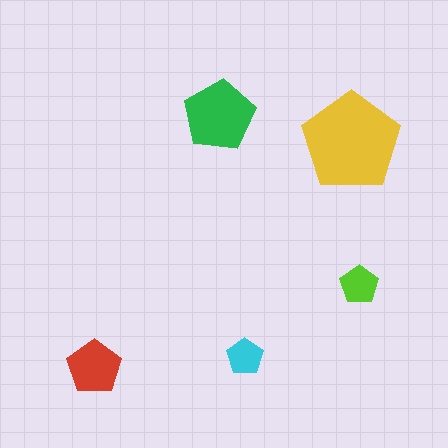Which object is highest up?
The green pentagon is topmost.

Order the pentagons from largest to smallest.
the yellow one, the green one, the red one, the lime one, the cyan one.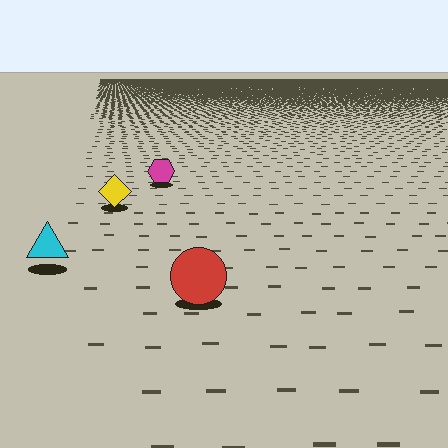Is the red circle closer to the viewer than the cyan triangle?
Yes. The red circle is closer — you can tell from the texture gradient: the ground texture is coarser near it.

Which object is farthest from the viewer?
The magenta hexagon is farthest from the viewer. It appears smaller and the ground texture around it is denser.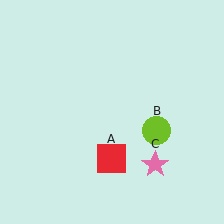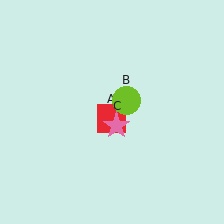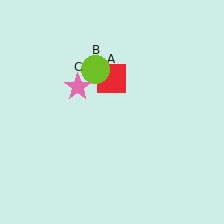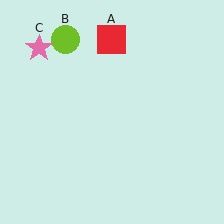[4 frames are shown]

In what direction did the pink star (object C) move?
The pink star (object C) moved up and to the left.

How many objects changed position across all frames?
3 objects changed position: red square (object A), lime circle (object B), pink star (object C).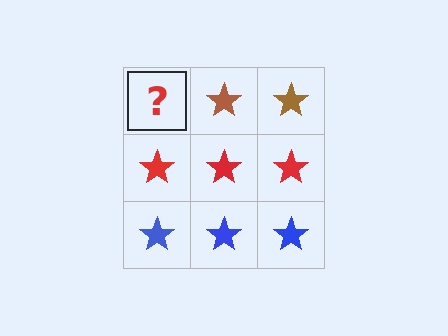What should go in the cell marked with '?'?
The missing cell should contain a brown star.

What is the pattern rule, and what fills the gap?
The rule is that each row has a consistent color. The gap should be filled with a brown star.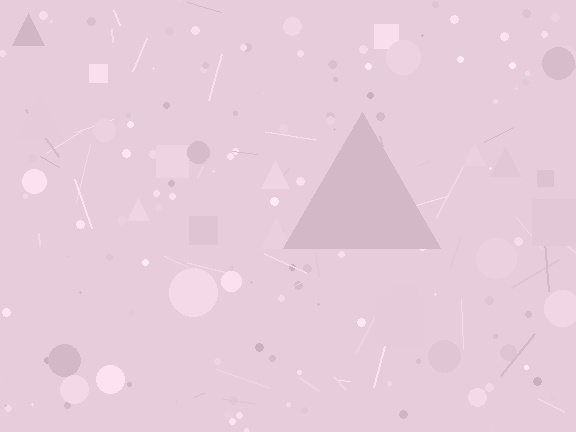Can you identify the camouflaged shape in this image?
The camouflaged shape is a triangle.